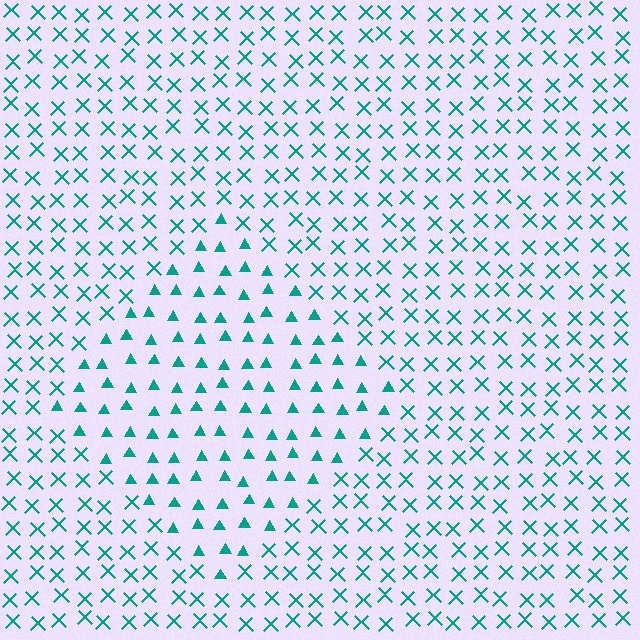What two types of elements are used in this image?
The image uses triangles inside the diamond region and X marks outside it.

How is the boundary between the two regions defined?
The boundary is defined by a change in element shape: triangles inside vs. X marks outside. All elements share the same color and spacing.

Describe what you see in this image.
The image is filled with small teal elements arranged in a uniform grid. A diamond-shaped region contains triangles, while the surrounding area contains X marks. The boundary is defined purely by the change in element shape.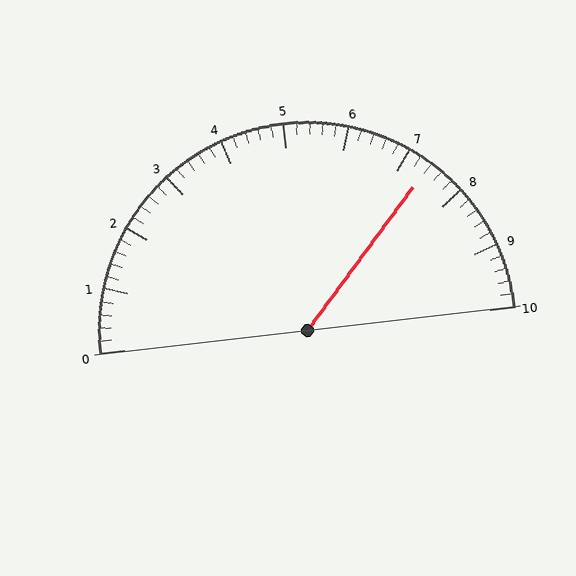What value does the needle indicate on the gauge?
The needle indicates approximately 7.4.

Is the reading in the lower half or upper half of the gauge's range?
The reading is in the upper half of the range (0 to 10).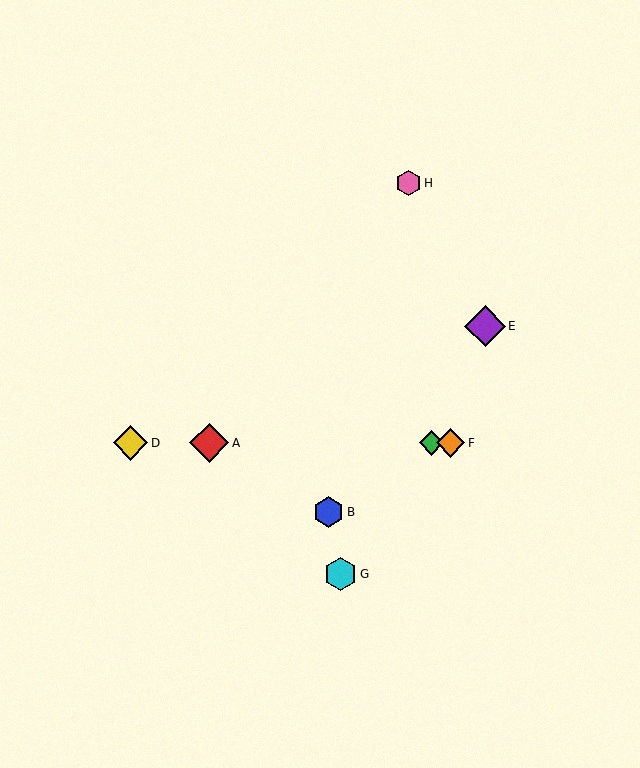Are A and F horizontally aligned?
Yes, both are at y≈443.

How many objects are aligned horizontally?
4 objects (A, C, D, F) are aligned horizontally.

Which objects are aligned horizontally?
Objects A, C, D, F are aligned horizontally.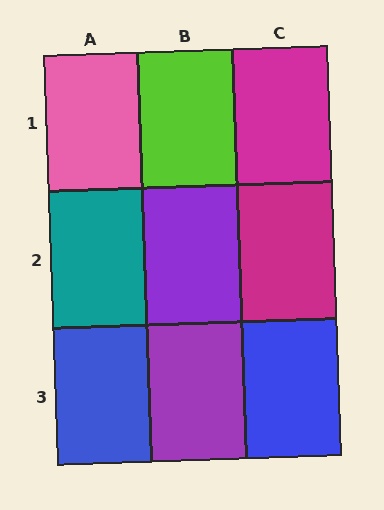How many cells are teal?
1 cell is teal.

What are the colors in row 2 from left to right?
Teal, purple, magenta.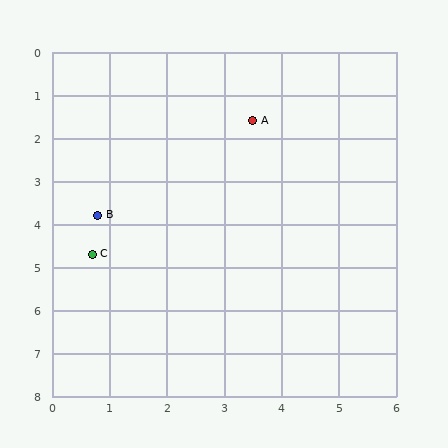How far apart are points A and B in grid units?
Points A and B are about 3.5 grid units apart.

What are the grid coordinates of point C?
Point C is at approximately (0.7, 4.7).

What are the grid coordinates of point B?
Point B is at approximately (0.8, 3.8).